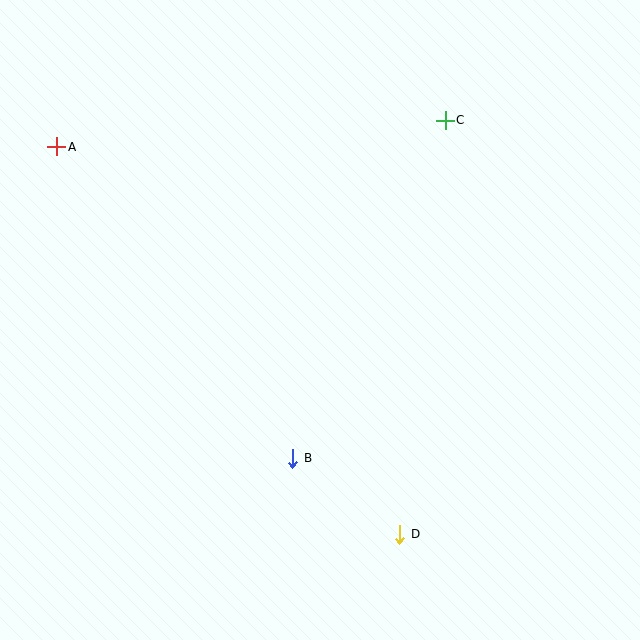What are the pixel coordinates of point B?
Point B is at (293, 458).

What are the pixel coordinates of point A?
Point A is at (57, 147).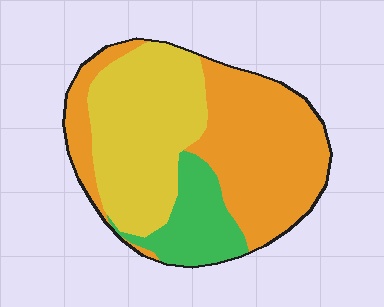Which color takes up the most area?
Orange, at roughly 45%.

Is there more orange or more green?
Orange.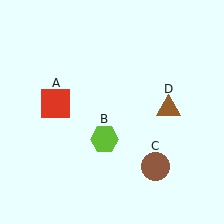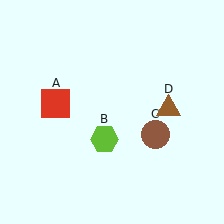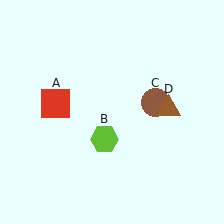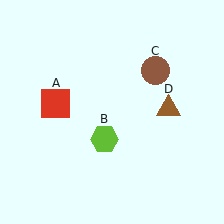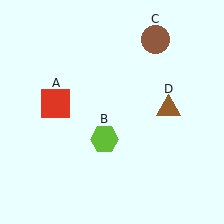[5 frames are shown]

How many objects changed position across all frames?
1 object changed position: brown circle (object C).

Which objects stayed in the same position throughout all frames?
Red square (object A) and lime hexagon (object B) and brown triangle (object D) remained stationary.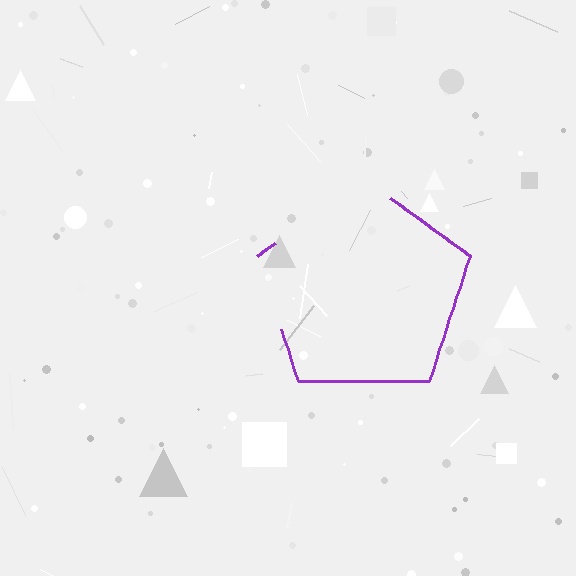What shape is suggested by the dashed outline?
The dashed outline suggests a pentagon.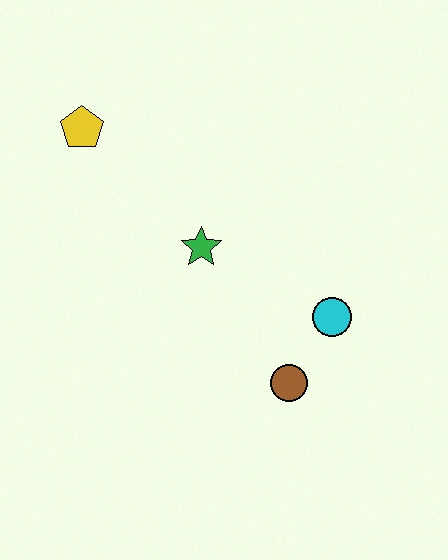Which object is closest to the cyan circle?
The brown circle is closest to the cyan circle.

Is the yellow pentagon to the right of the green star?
No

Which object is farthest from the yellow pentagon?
The brown circle is farthest from the yellow pentagon.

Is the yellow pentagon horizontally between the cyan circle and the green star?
No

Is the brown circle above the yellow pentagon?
No